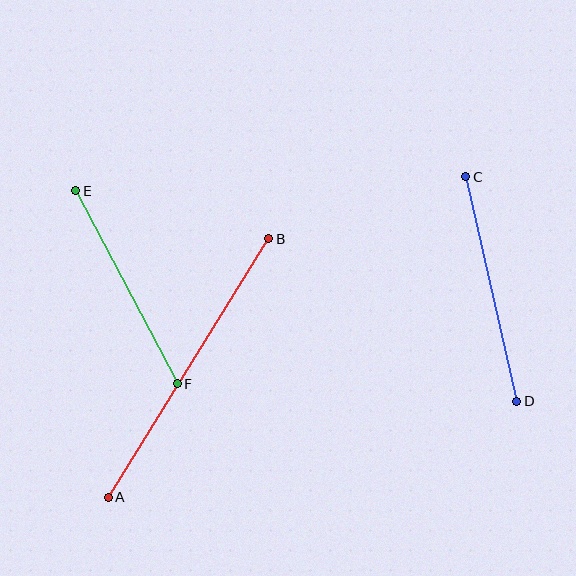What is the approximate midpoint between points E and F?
The midpoint is at approximately (127, 287) pixels.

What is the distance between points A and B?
The distance is approximately 304 pixels.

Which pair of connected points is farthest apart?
Points A and B are farthest apart.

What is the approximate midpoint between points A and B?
The midpoint is at approximately (188, 368) pixels.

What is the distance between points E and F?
The distance is approximately 218 pixels.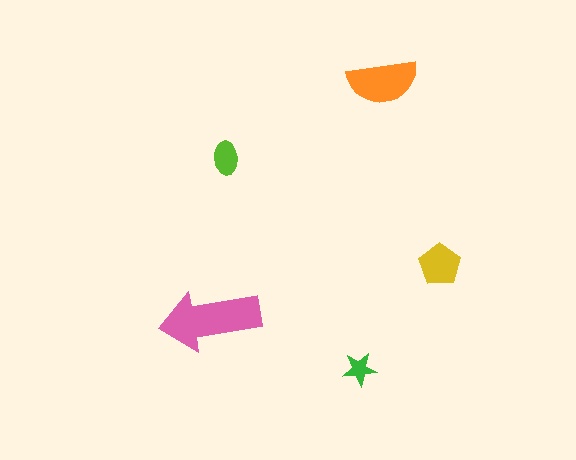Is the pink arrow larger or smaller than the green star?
Larger.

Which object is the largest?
The pink arrow.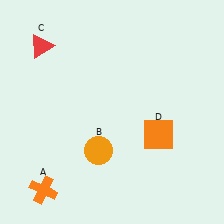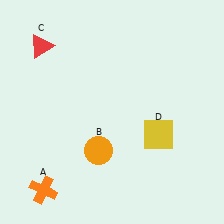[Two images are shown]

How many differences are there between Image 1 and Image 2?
There is 1 difference between the two images.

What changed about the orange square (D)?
In Image 1, D is orange. In Image 2, it changed to yellow.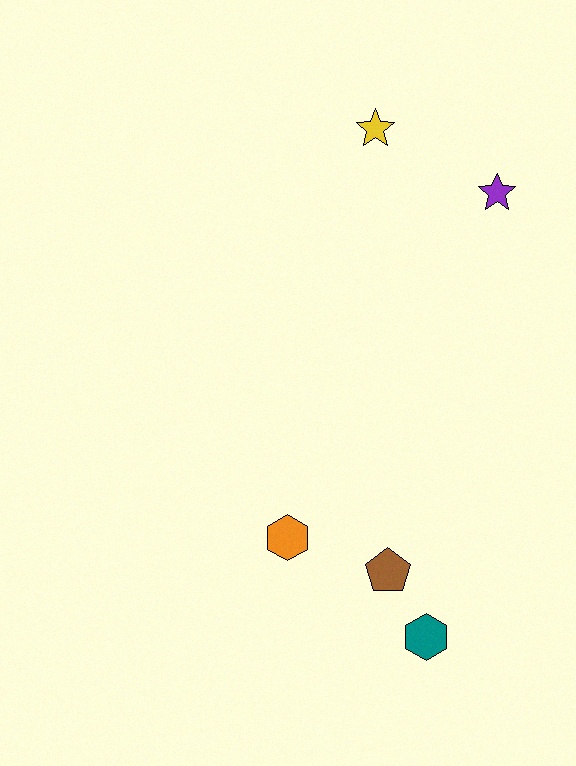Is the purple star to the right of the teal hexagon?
Yes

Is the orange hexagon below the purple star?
Yes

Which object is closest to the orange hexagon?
The brown pentagon is closest to the orange hexagon.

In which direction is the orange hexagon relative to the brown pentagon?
The orange hexagon is to the left of the brown pentagon.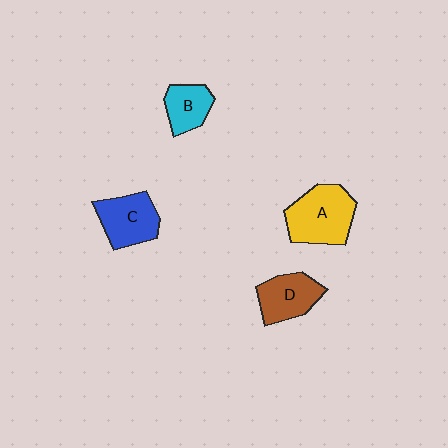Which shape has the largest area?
Shape A (yellow).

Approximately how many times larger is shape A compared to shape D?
Approximately 1.4 times.